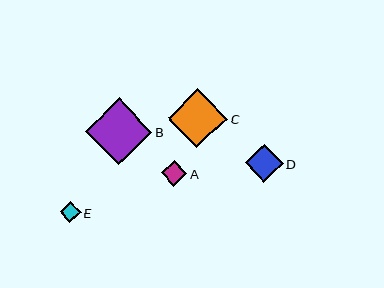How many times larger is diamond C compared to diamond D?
Diamond C is approximately 1.6 times the size of diamond D.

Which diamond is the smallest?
Diamond E is the smallest with a size of approximately 21 pixels.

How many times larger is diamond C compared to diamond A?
Diamond C is approximately 2.3 times the size of diamond A.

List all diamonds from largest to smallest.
From largest to smallest: B, C, D, A, E.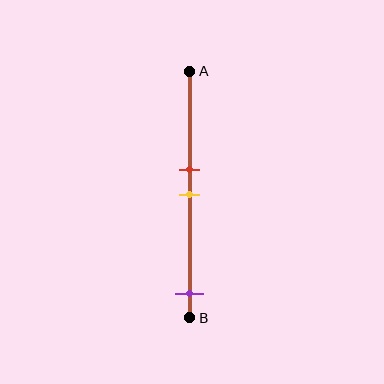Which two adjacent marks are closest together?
The red and yellow marks are the closest adjacent pair.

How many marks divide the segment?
There are 3 marks dividing the segment.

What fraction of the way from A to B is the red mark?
The red mark is approximately 40% (0.4) of the way from A to B.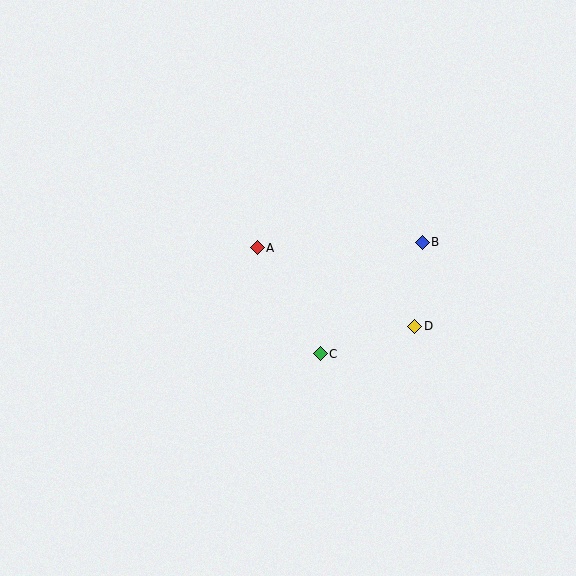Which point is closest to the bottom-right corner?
Point D is closest to the bottom-right corner.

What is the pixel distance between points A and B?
The distance between A and B is 165 pixels.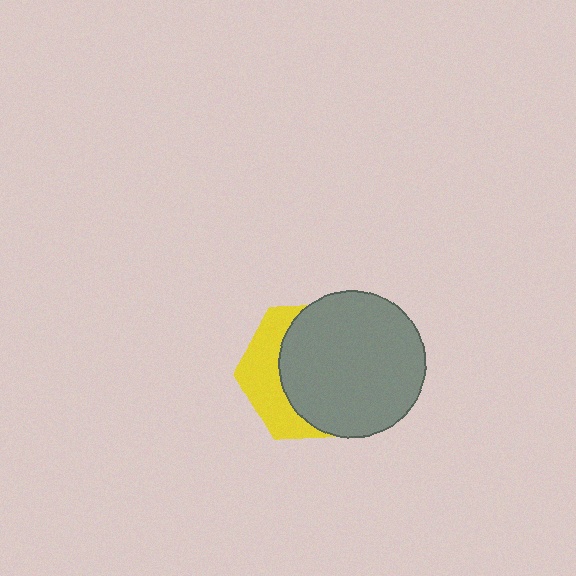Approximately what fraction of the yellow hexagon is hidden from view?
Roughly 66% of the yellow hexagon is hidden behind the gray circle.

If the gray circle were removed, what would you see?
You would see the complete yellow hexagon.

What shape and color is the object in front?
The object in front is a gray circle.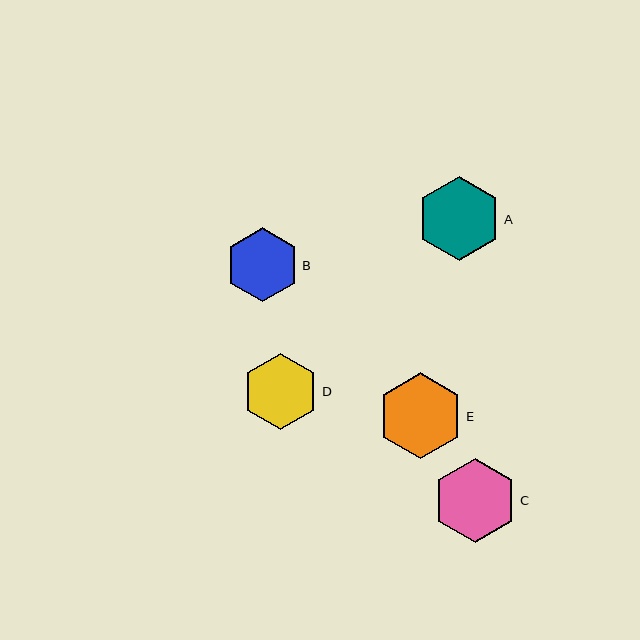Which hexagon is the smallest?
Hexagon B is the smallest with a size of approximately 73 pixels.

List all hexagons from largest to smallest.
From largest to smallest: E, A, C, D, B.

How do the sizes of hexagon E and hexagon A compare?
Hexagon E and hexagon A are approximately the same size.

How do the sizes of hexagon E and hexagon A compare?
Hexagon E and hexagon A are approximately the same size.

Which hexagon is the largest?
Hexagon E is the largest with a size of approximately 86 pixels.